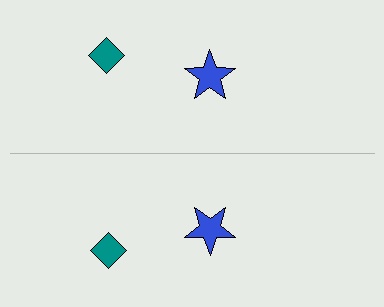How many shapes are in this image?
There are 4 shapes in this image.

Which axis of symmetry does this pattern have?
The pattern has a horizontal axis of symmetry running through the center of the image.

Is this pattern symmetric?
Yes, this pattern has bilateral (reflection) symmetry.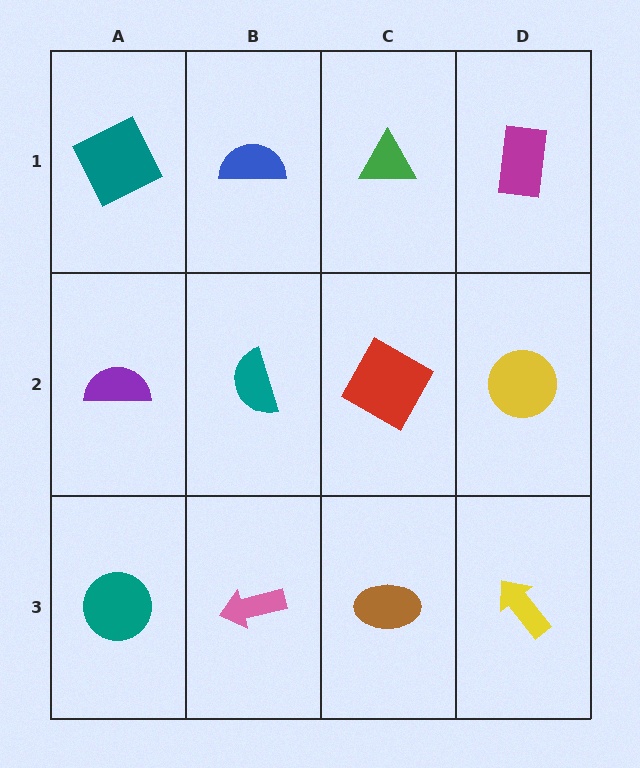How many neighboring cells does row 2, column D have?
3.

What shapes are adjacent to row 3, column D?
A yellow circle (row 2, column D), a brown ellipse (row 3, column C).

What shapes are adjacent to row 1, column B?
A teal semicircle (row 2, column B), a teal square (row 1, column A), a green triangle (row 1, column C).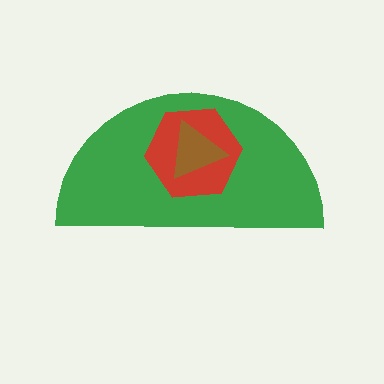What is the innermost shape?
The brown triangle.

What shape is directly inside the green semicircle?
The red hexagon.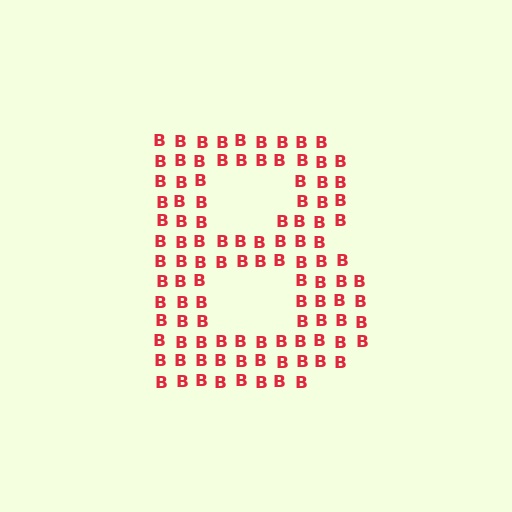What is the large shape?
The large shape is the letter B.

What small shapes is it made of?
It is made of small letter B's.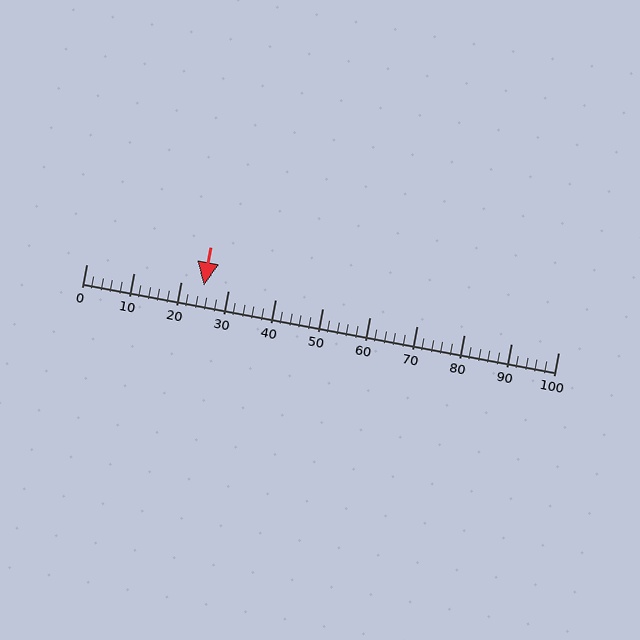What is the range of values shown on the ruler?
The ruler shows values from 0 to 100.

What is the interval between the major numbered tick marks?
The major tick marks are spaced 10 units apart.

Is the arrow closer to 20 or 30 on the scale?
The arrow is closer to 20.